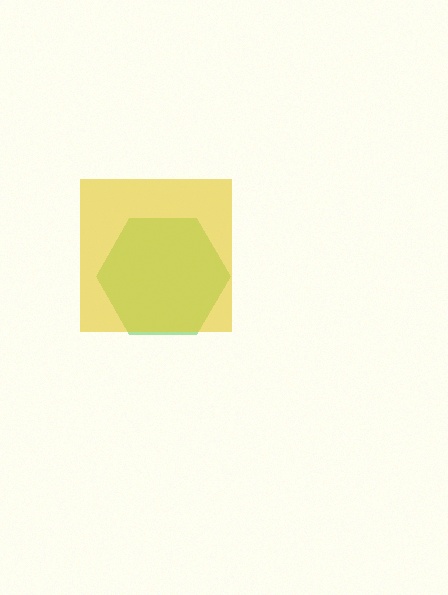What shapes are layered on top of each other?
The layered shapes are: a green hexagon, a yellow square.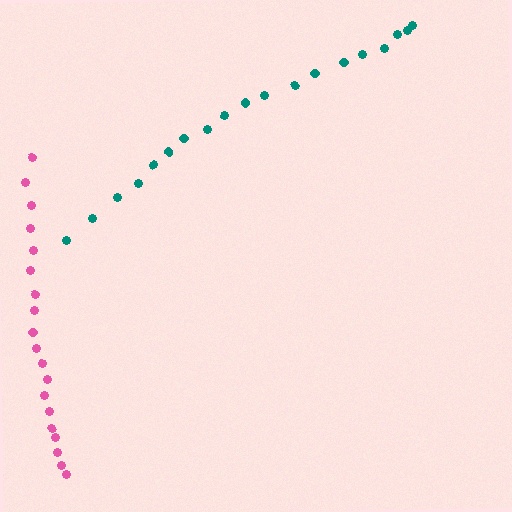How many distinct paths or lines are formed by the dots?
There are 2 distinct paths.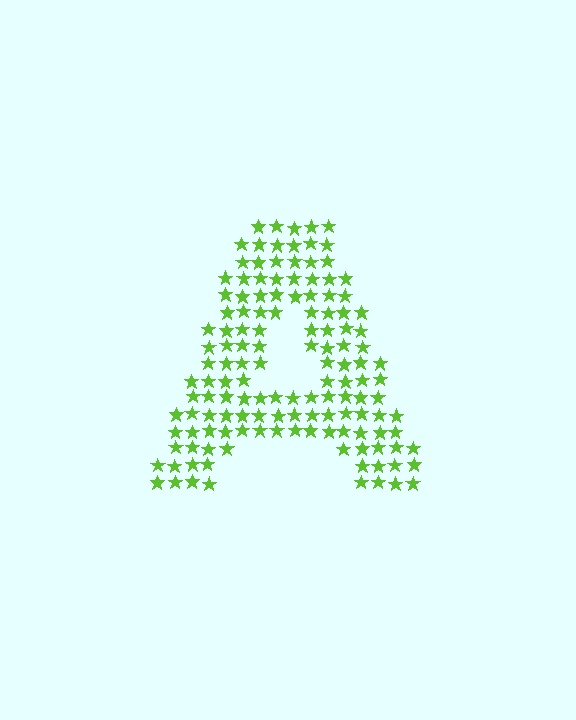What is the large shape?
The large shape is the letter A.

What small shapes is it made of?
It is made of small stars.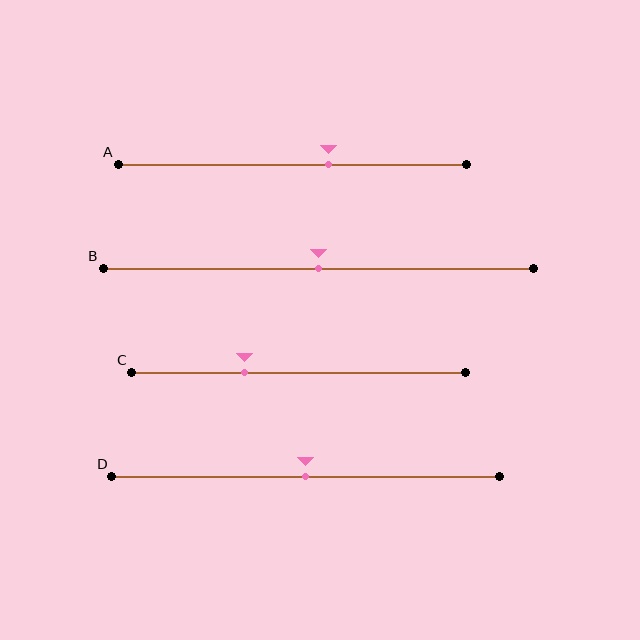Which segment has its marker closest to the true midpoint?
Segment B has its marker closest to the true midpoint.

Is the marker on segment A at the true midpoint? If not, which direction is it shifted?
No, the marker on segment A is shifted to the right by about 10% of the segment length.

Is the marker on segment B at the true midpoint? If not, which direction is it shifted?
Yes, the marker on segment B is at the true midpoint.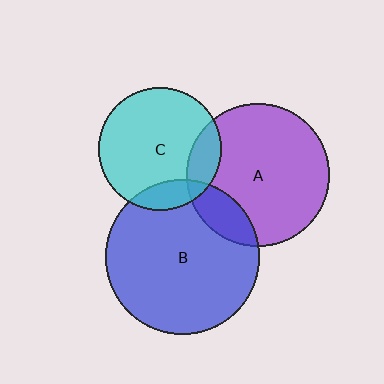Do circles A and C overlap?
Yes.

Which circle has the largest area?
Circle B (blue).